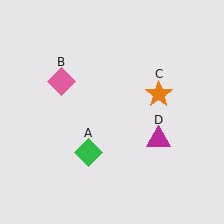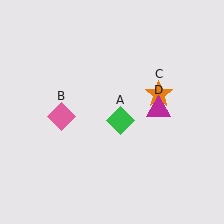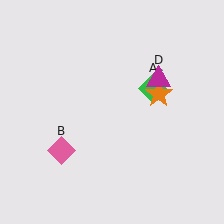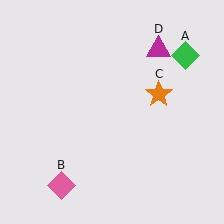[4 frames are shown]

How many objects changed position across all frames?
3 objects changed position: green diamond (object A), pink diamond (object B), magenta triangle (object D).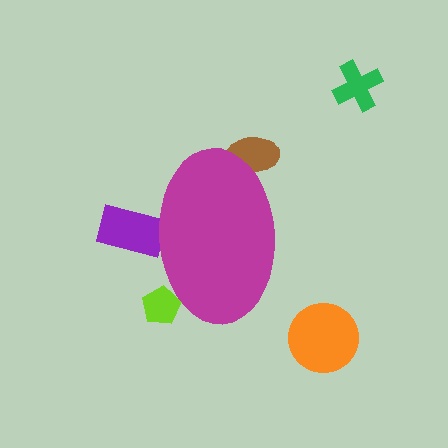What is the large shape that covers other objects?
A magenta ellipse.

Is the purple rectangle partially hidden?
Yes, the purple rectangle is partially hidden behind the magenta ellipse.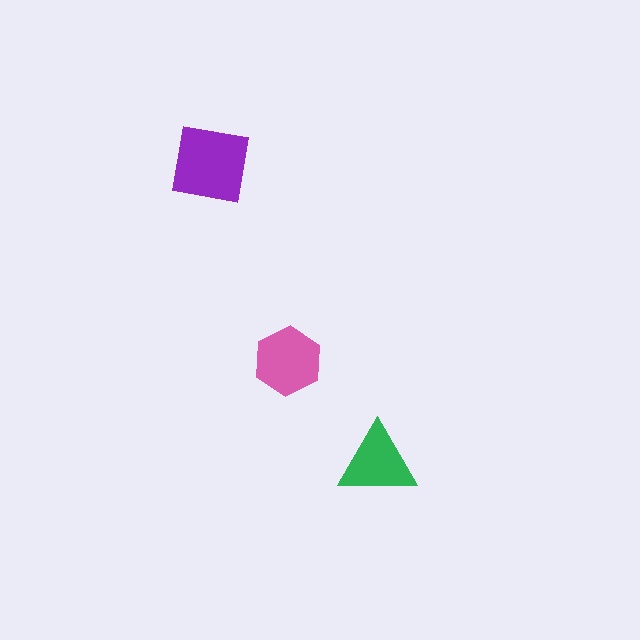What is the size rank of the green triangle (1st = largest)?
3rd.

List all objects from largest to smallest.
The purple square, the pink hexagon, the green triangle.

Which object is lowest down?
The green triangle is bottommost.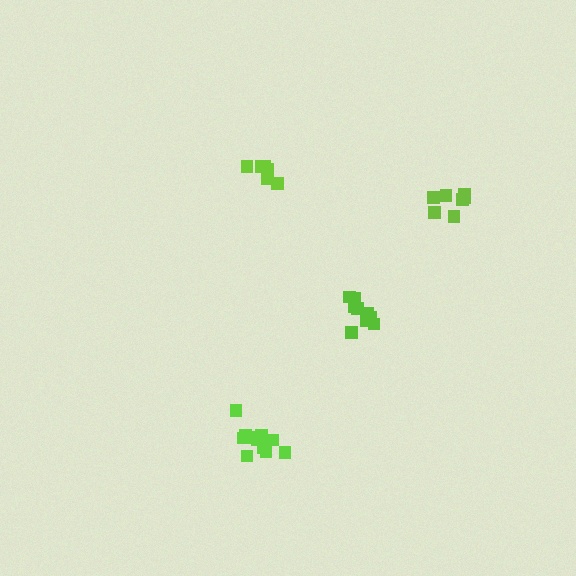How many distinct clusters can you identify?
There are 4 distinct clusters.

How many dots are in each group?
Group 1: 9 dots, Group 2: 7 dots, Group 3: 7 dots, Group 4: 11 dots (34 total).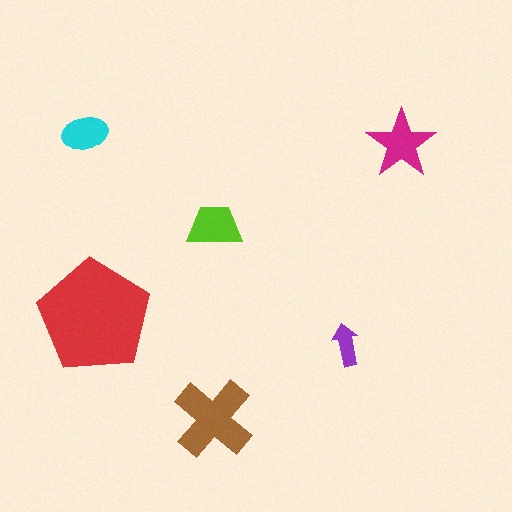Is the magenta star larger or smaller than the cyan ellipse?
Larger.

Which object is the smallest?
The purple arrow.